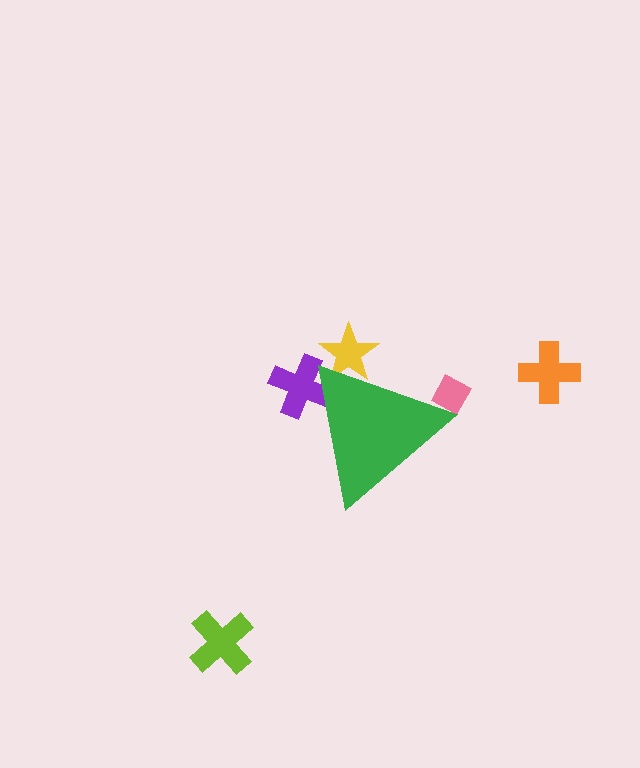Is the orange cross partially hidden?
No, the orange cross is fully visible.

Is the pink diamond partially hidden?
Yes, the pink diamond is partially hidden behind the green triangle.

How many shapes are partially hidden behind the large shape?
3 shapes are partially hidden.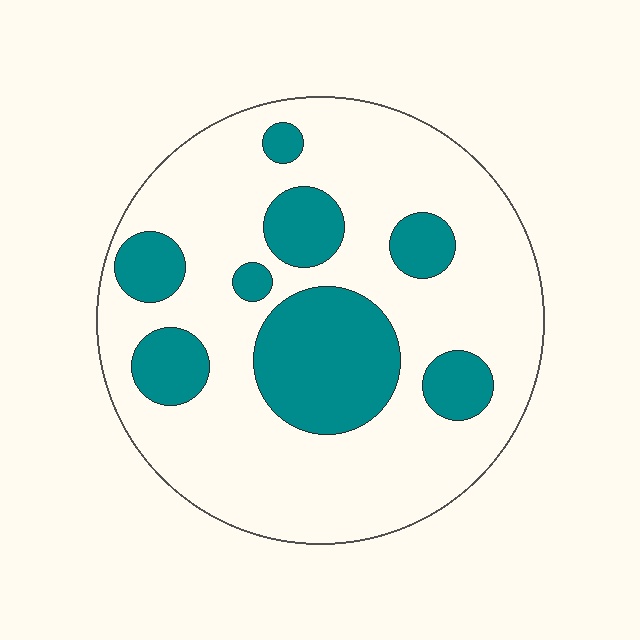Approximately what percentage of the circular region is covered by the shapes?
Approximately 25%.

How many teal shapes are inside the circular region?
8.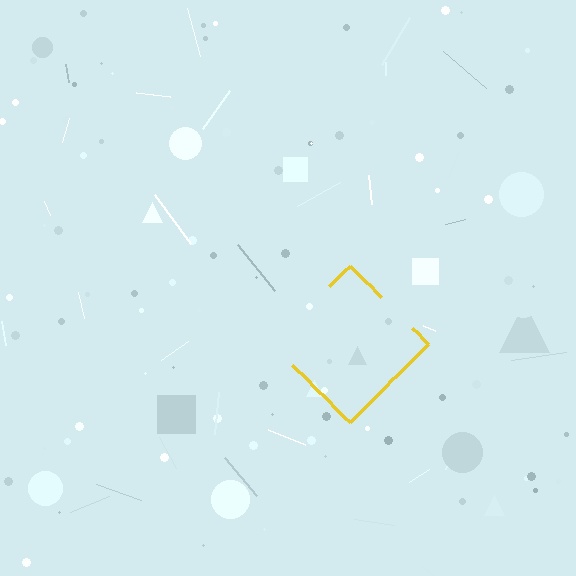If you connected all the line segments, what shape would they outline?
They would outline a diamond.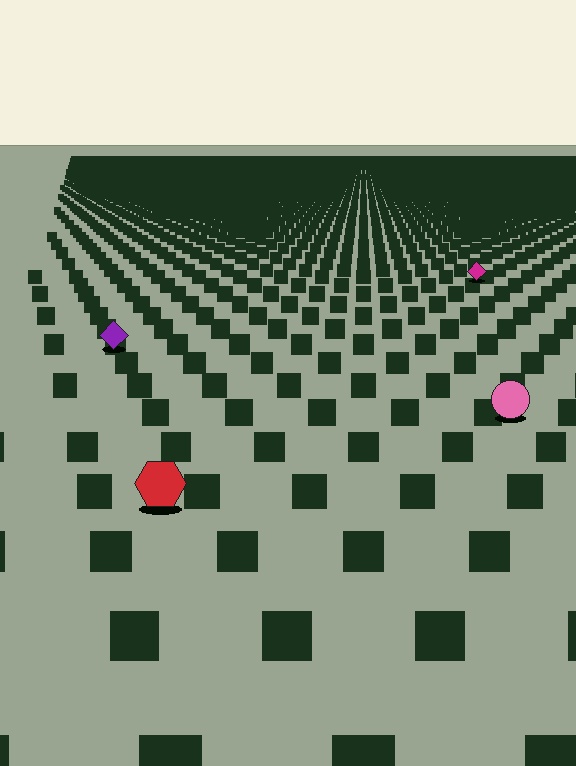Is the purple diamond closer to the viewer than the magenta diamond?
Yes. The purple diamond is closer — you can tell from the texture gradient: the ground texture is coarser near it.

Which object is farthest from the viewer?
The magenta diamond is farthest from the viewer. It appears smaller and the ground texture around it is denser.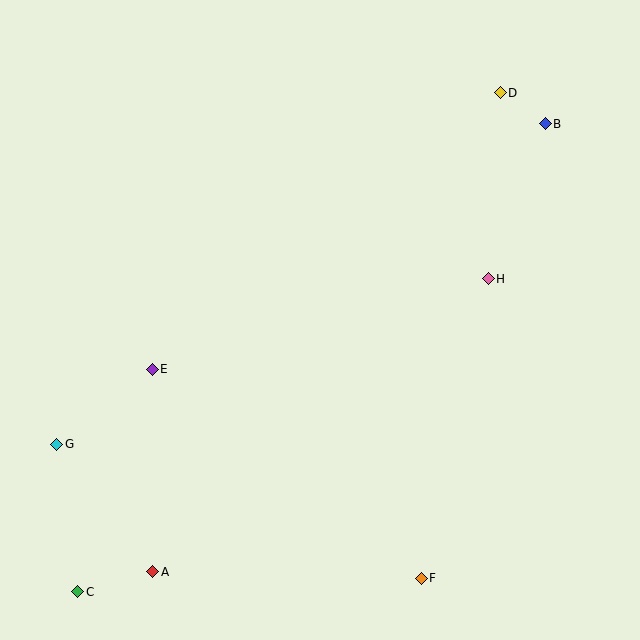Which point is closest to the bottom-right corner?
Point F is closest to the bottom-right corner.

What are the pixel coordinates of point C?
Point C is at (78, 592).